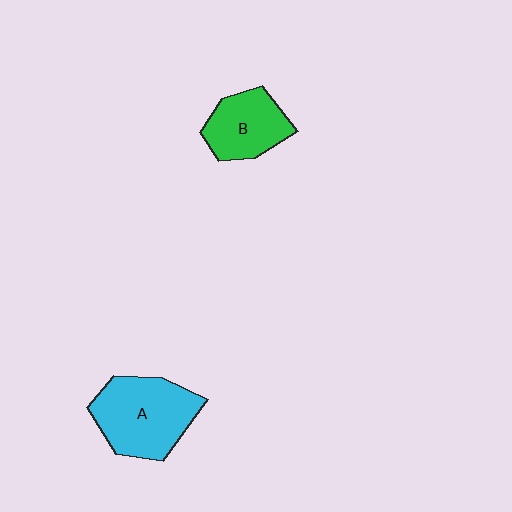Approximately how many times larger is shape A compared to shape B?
Approximately 1.5 times.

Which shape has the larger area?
Shape A (cyan).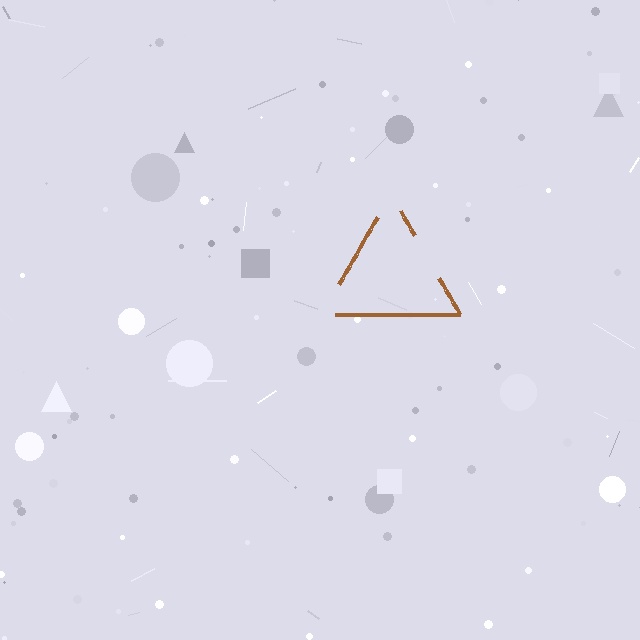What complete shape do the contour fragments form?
The contour fragments form a triangle.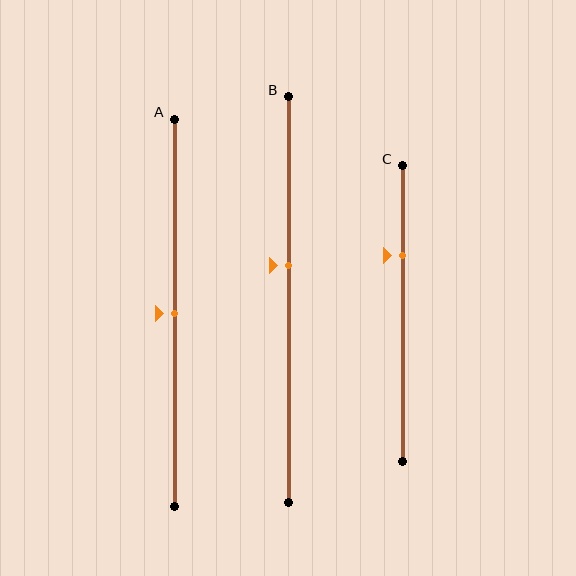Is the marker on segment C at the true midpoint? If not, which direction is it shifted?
No, the marker on segment C is shifted upward by about 20% of the segment length.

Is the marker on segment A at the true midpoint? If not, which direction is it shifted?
Yes, the marker on segment A is at the true midpoint.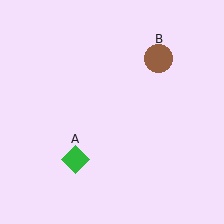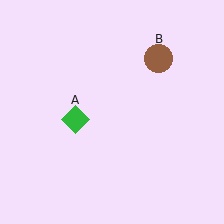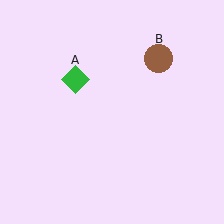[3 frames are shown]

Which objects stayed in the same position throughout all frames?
Brown circle (object B) remained stationary.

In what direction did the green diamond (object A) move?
The green diamond (object A) moved up.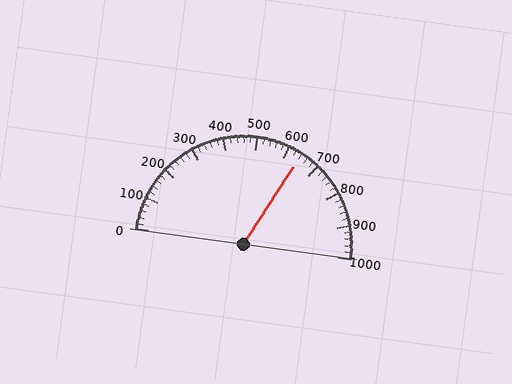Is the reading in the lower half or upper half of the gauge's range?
The reading is in the upper half of the range (0 to 1000).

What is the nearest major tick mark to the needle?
The nearest major tick mark is 600.